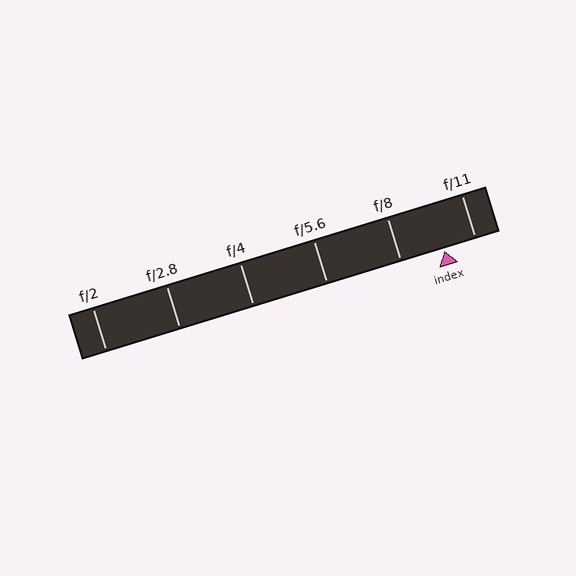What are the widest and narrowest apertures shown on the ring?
The widest aperture shown is f/2 and the narrowest is f/11.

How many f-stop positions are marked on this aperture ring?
There are 6 f-stop positions marked.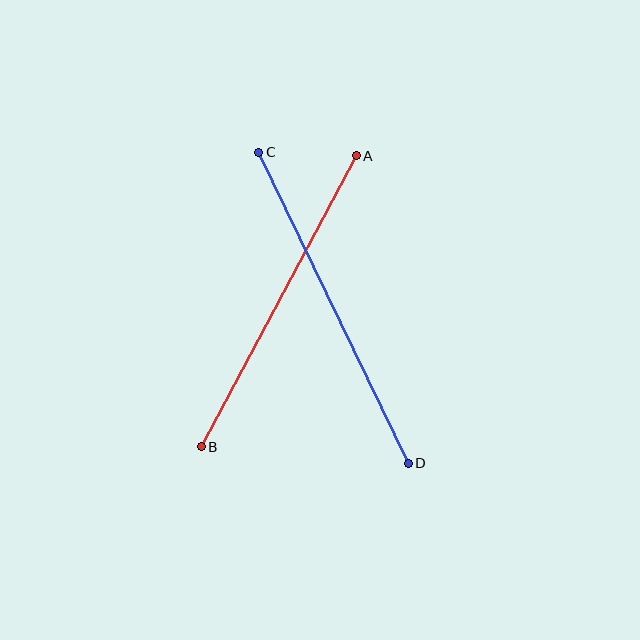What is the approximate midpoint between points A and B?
The midpoint is at approximately (279, 301) pixels.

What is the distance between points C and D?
The distance is approximately 345 pixels.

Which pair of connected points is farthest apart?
Points C and D are farthest apart.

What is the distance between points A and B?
The distance is approximately 330 pixels.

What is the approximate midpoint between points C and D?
The midpoint is at approximately (333, 308) pixels.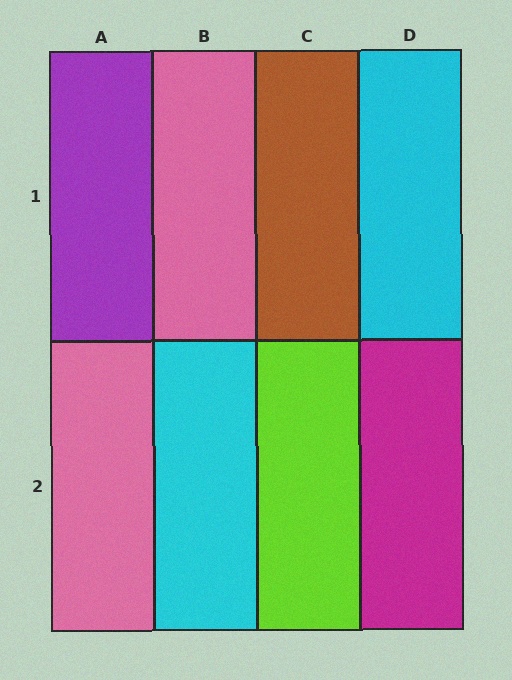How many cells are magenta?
1 cell is magenta.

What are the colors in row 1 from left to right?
Purple, pink, brown, cyan.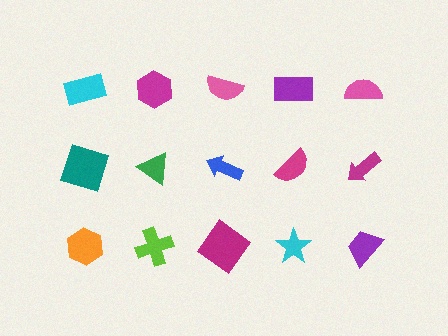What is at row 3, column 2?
A lime cross.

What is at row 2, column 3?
A blue arrow.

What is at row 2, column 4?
A magenta semicircle.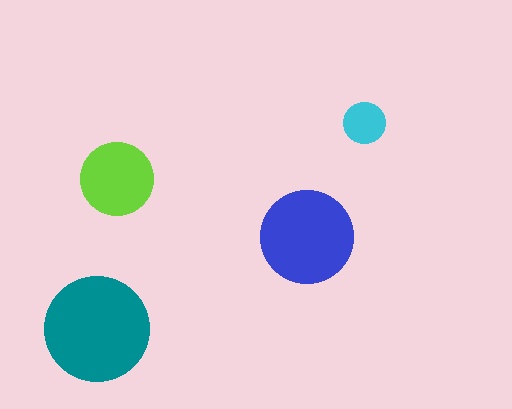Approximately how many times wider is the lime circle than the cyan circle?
About 2 times wider.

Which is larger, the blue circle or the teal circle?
The teal one.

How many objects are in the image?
There are 4 objects in the image.